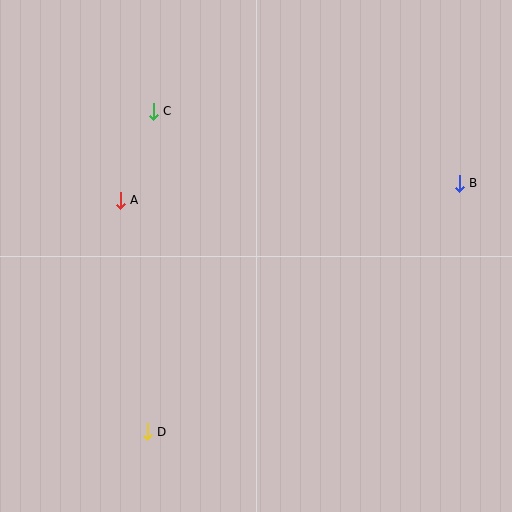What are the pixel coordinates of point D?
Point D is at (147, 432).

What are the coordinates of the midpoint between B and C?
The midpoint between B and C is at (306, 147).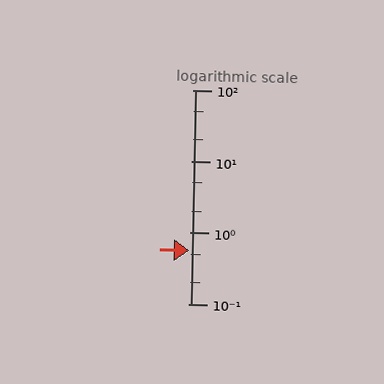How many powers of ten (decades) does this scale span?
The scale spans 3 decades, from 0.1 to 100.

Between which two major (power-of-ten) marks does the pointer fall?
The pointer is between 0.1 and 1.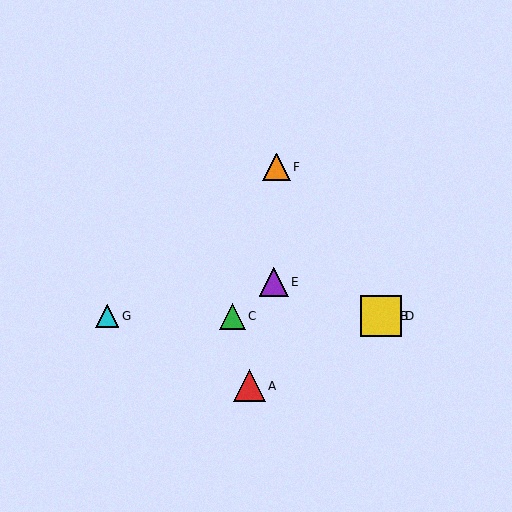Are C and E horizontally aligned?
No, C is at y≈316 and E is at y≈282.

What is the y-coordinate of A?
Object A is at y≈386.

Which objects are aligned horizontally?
Objects B, C, D, G are aligned horizontally.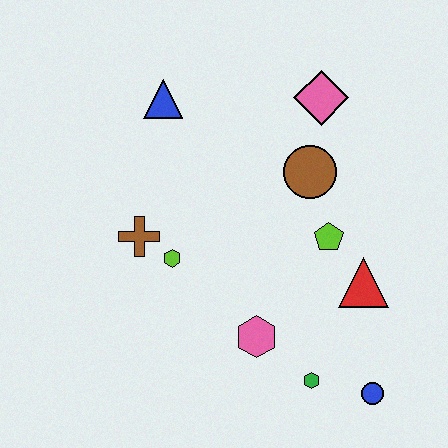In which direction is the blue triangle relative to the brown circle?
The blue triangle is to the left of the brown circle.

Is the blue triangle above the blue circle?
Yes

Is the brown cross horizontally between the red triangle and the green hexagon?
No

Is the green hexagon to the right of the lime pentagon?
No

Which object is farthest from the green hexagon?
The blue triangle is farthest from the green hexagon.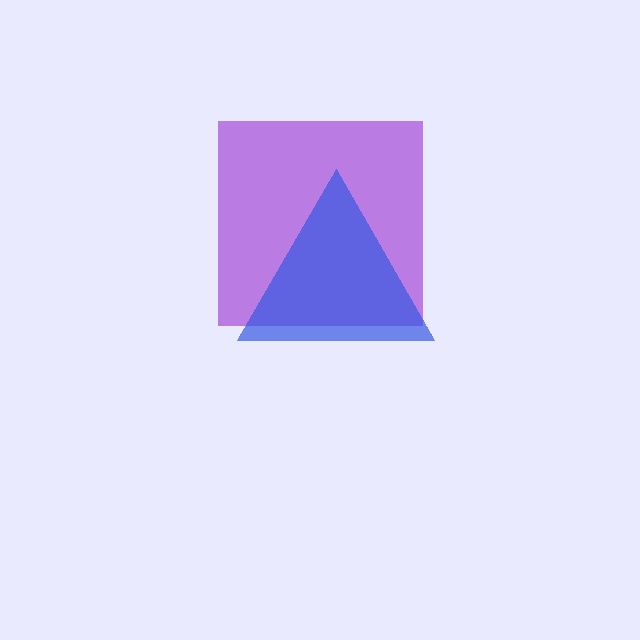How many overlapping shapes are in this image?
There are 2 overlapping shapes in the image.